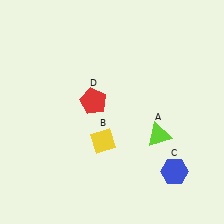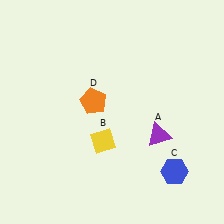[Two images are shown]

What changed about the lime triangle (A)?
In Image 1, A is lime. In Image 2, it changed to purple.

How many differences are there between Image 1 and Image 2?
There are 2 differences between the two images.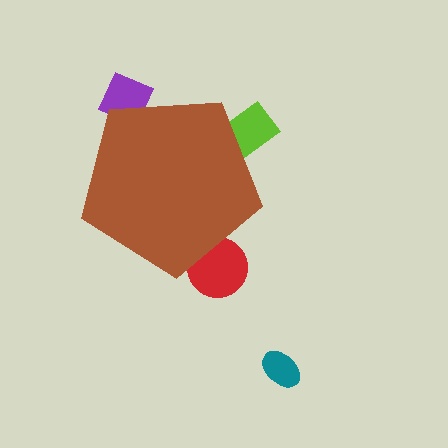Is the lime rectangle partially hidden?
Yes, the lime rectangle is partially hidden behind the brown pentagon.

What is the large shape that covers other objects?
A brown pentagon.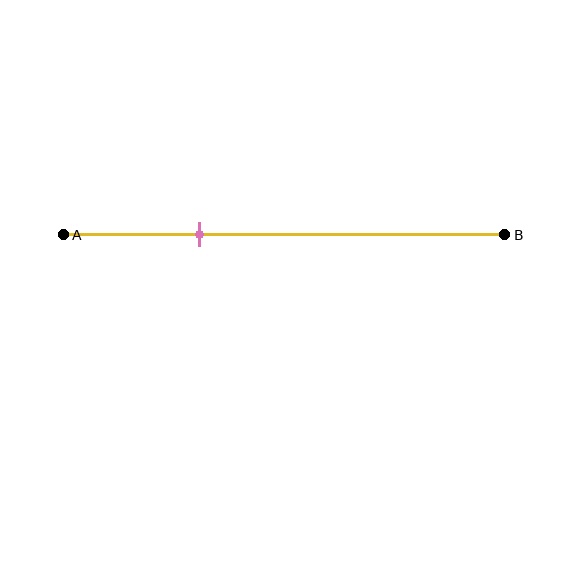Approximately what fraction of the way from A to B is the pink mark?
The pink mark is approximately 30% of the way from A to B.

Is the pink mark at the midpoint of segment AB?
No, the mark is at about 30% from A, not at the 50% midpoint.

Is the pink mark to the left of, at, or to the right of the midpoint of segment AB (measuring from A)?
The pink mark is to the left of the midpoint of segment AB.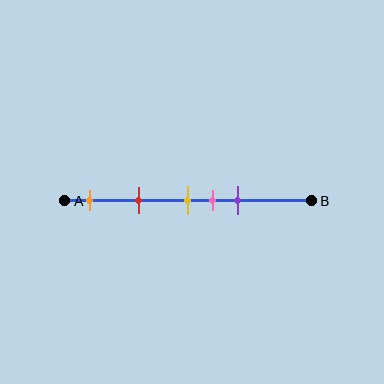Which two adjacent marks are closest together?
The yellow and pink marks are the closest adjacent pair.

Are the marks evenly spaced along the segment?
No, the marks are not evenly spaced.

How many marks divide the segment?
There are 5 marks dividing the segment.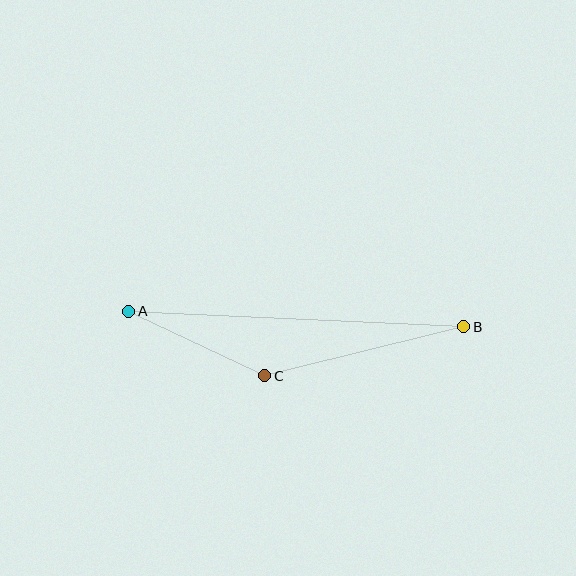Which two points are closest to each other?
Points A and C are closest to each other.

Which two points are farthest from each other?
Points A and B are farthest from each other.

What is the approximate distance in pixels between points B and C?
The distance between B and C is approximately 205 pixels.